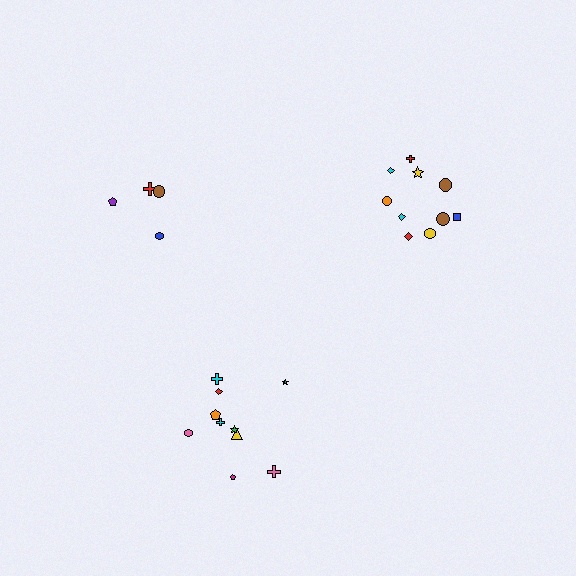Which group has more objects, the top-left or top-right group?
The top-right group.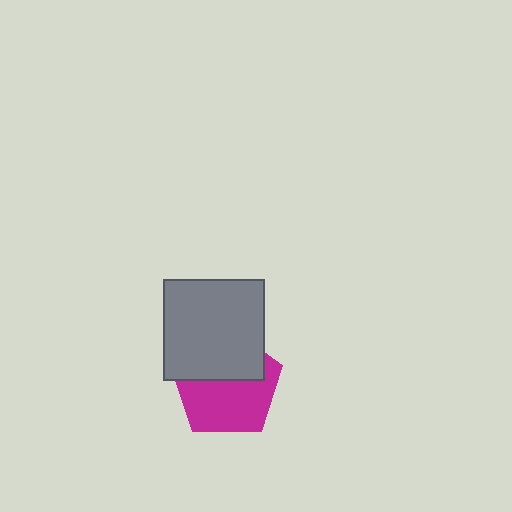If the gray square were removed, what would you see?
You would see the complete magenta pentagon.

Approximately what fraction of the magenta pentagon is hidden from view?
Roughly 44% of the magenta pentagon is hidden behind the gray square.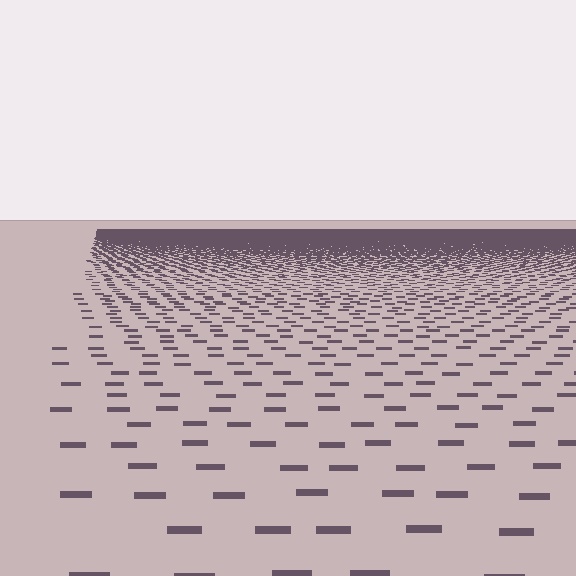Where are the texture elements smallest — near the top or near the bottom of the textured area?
Near the top.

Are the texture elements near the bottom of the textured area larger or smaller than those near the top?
Larger. Near the bottom, elements are closer to the viewer and appear at a bigger on-screen size.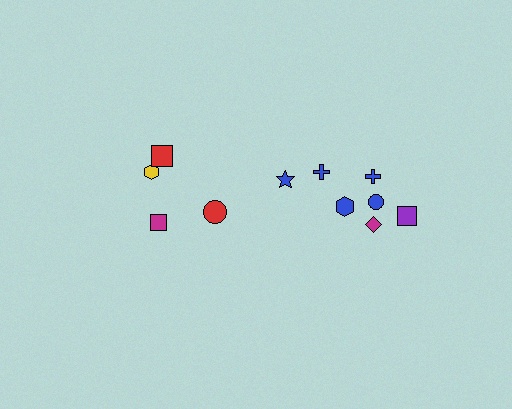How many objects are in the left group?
There are 4 objects.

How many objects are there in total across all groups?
There are 11 objects.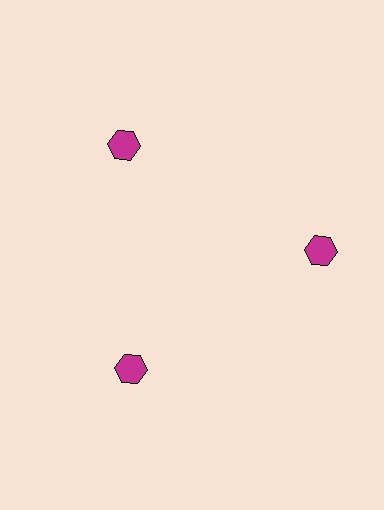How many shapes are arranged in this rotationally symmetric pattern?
There are 3 shapes, arranged in 3 groups of 1.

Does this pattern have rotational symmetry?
Yes, this pattern has 3-fold rotational symmetry. It looks the same after rotating 120 degrees around the center.